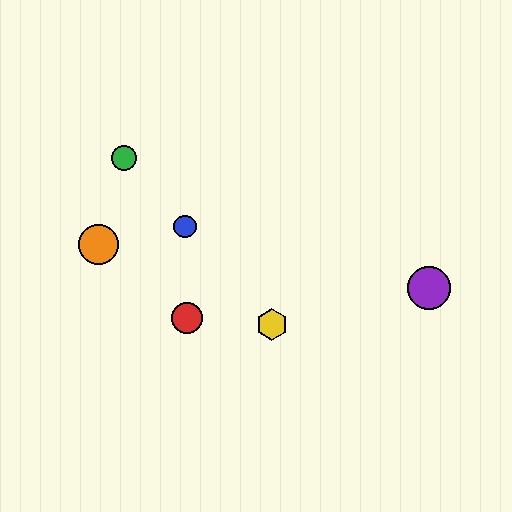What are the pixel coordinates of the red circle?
The red circle is at (187, 318).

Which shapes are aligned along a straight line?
The blue circle, the green circle, the yellow hexagon are aligned along a straight line.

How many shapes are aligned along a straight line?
3 shapes (the blue circle, the green circle, the yellow hexagon) are aligned along a straight line.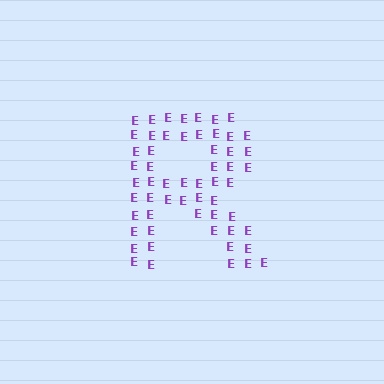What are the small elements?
The small elements are letter E's.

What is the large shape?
The large shape is the letter R.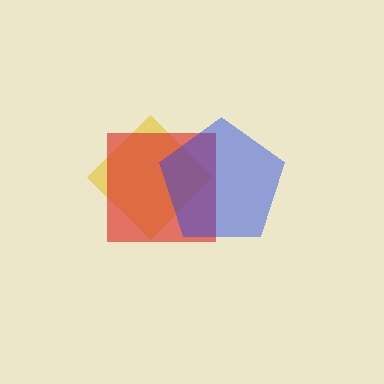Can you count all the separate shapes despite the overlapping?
Yes, there are 3 separate shapes.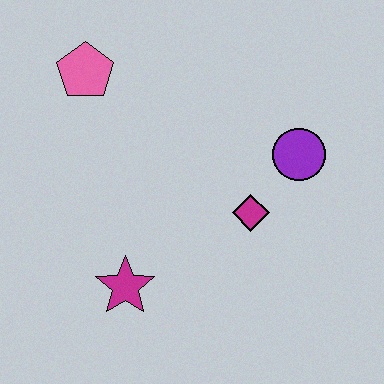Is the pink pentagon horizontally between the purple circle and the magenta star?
No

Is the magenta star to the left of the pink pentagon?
No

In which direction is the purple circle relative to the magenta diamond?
The purple circle is above the magenta diamond.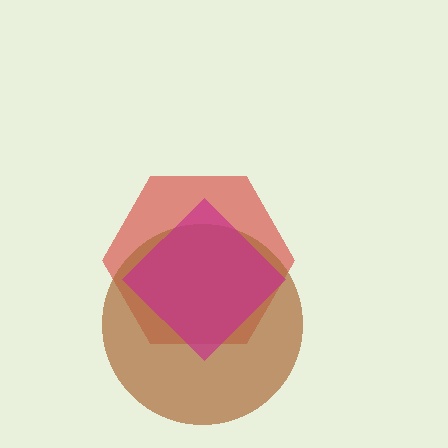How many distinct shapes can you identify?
There are 3 distinct shapes: a red hexagon, a brown circle, a magenta diamond.